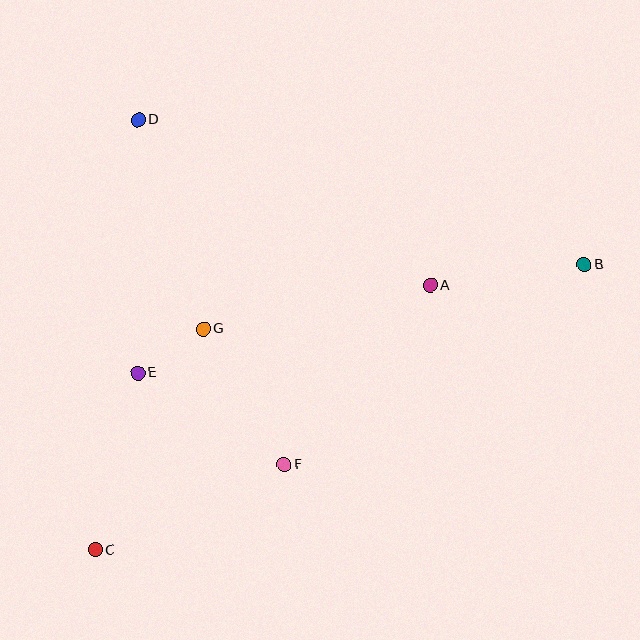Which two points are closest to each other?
Points E and G are closest to each other.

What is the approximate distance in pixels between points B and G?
The distance between B and G is approximately 386 pixels.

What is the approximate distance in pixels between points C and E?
The distance between C and E is approximately 182 pixels.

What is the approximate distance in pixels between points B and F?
The distance between B and F is approximately 360 pixels.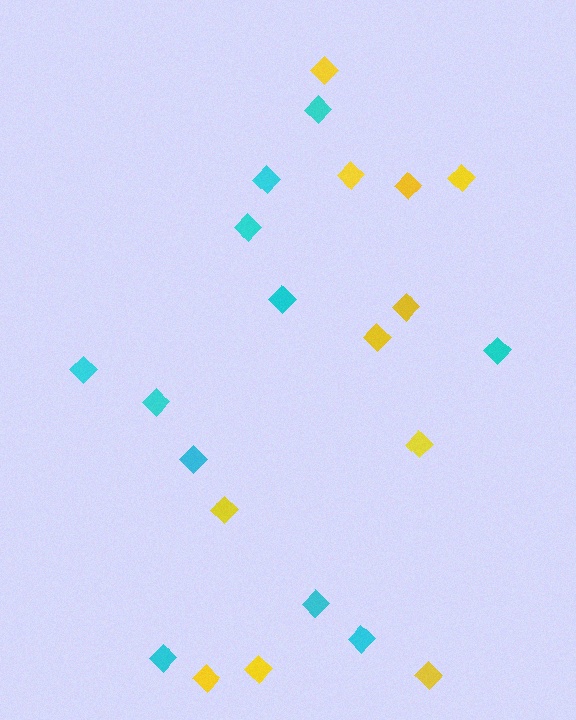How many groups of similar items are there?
There are 2 groups: one group of yellow diamonds (11) and one group of cyan diamonds (11).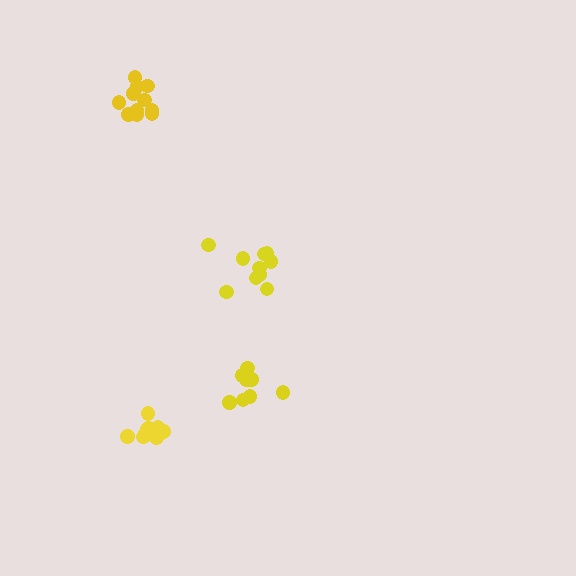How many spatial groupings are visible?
There are 4 spatial groupings.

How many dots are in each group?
Group 1: 11 dots, Group 2: 8 dots, Group 3: 10 dots, Group 4: 9 dots (38 total).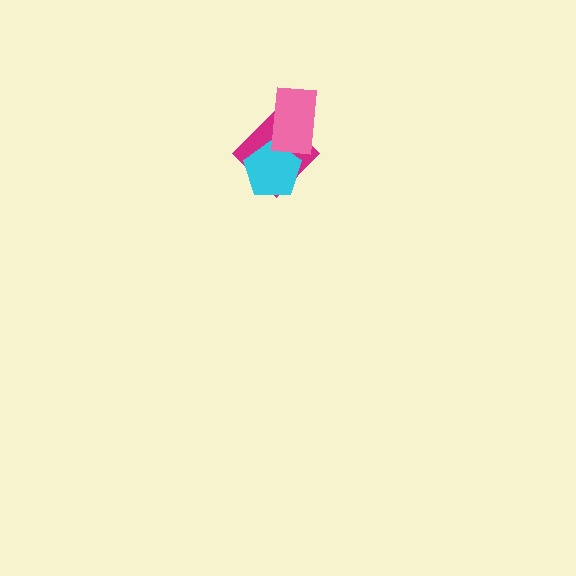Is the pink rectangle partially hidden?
No, no other shape covers it.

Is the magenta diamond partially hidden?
Yes, it is partially covered by another shape.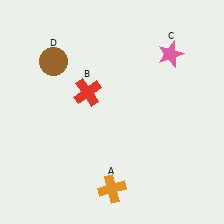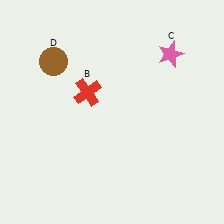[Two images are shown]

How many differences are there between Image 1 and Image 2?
There is 1 difference between the two images.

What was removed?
The orange cross (A) was removed in Image 2.